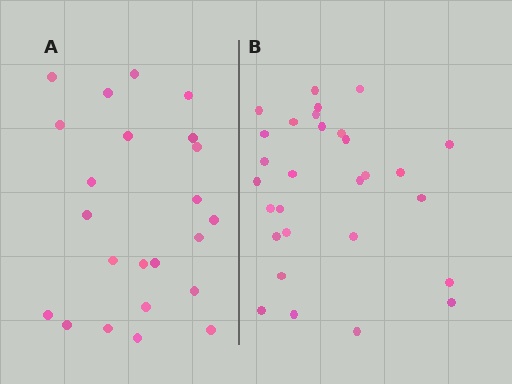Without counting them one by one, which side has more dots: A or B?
Region B (the right region) has more dots.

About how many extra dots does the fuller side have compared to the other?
Region B has about 6 more dots than region A.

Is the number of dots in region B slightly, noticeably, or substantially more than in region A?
Region B has noticeably more, but not dramatically so. The ratio is roughly 1.3 to 1.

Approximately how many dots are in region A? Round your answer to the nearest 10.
About 20 dots. (The exact count is 23, which rounds to 20.)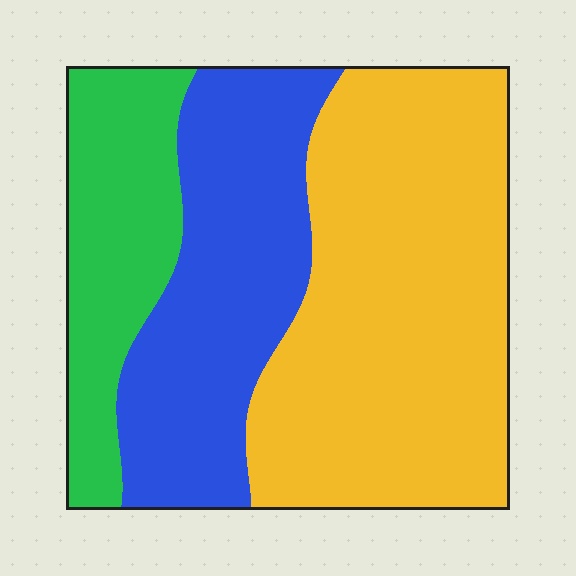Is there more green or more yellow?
Yellow.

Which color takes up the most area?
Yellow, at roughly 50%.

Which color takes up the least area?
Green, at roughly 20%.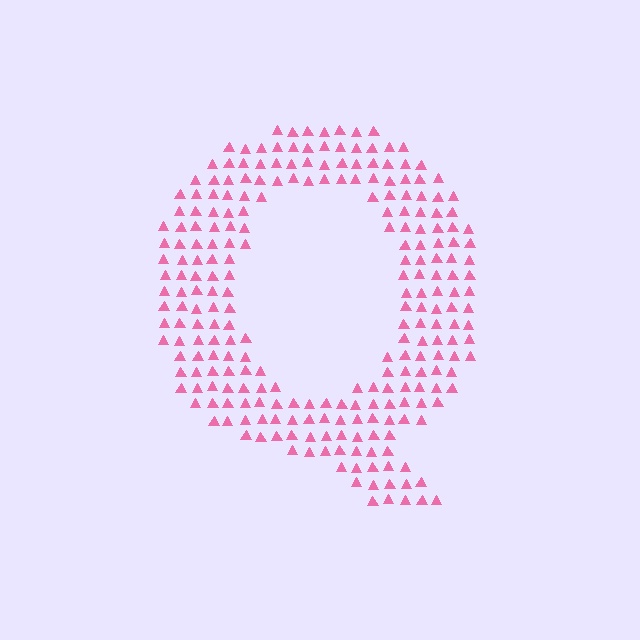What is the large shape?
The large shape is the letter Q.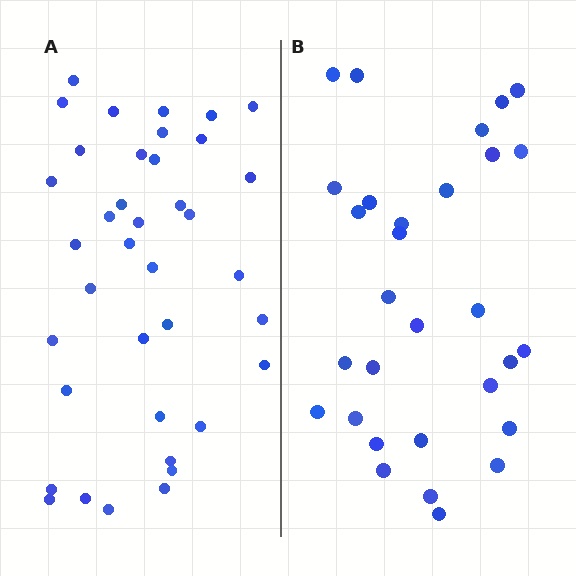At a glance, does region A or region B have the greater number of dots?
Region A (the left region) has more dots.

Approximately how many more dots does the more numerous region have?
Region A has roughly 8 or so more dots than region B.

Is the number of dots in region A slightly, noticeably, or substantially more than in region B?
Region A has noticeably more, but not dramatically so. The ratio is roughly 1.3 to 1.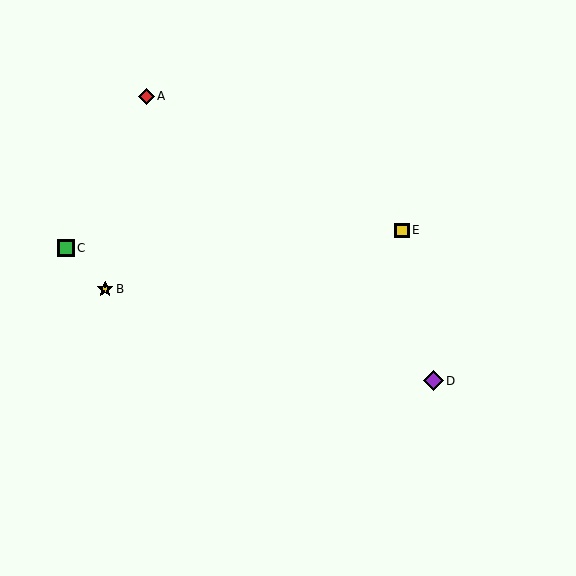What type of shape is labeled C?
Shape C is a green square.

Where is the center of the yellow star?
The center of the yellow star is at (105, 289).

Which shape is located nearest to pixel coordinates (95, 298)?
The yellow star (labeled B) at (105, 289) is nearest to that location.